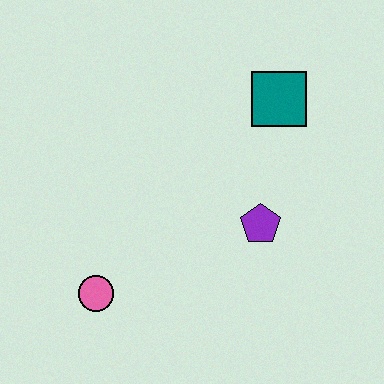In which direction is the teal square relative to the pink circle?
The teal square is above the pink circle.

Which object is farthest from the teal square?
The pink circle is farthest from the teal square.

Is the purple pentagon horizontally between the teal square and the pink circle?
Yes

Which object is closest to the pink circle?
The purple pentagon is closest to the pink circle.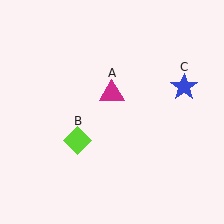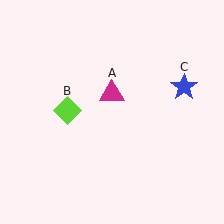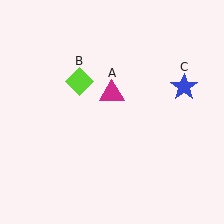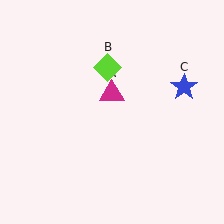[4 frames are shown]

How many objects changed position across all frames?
1 object changed position: lime diamond (object B).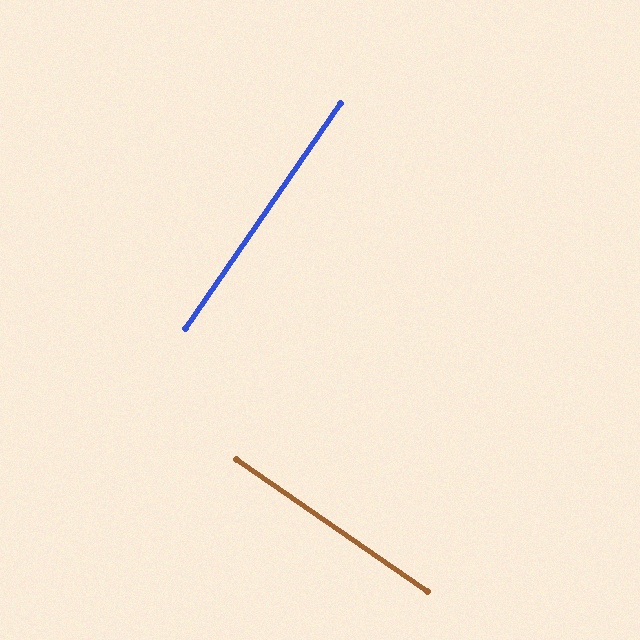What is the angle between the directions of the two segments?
Approximately 90 degrees.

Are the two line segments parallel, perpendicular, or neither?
Perpendicular — they meet at approximately 90°.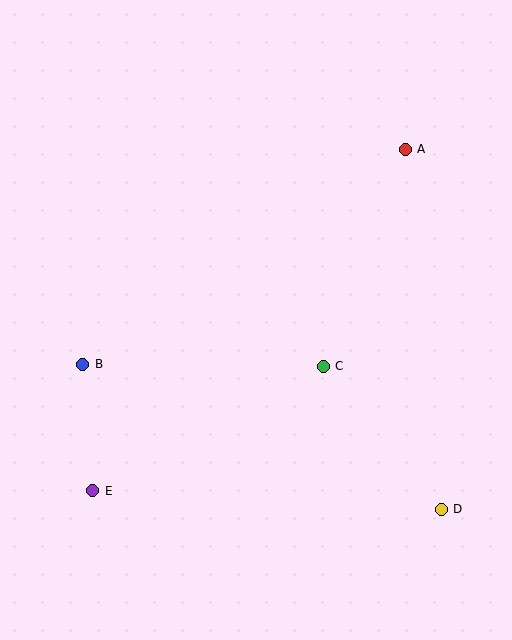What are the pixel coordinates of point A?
Point A is at (405, 149).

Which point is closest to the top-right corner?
Point A is closest to the top-right corner.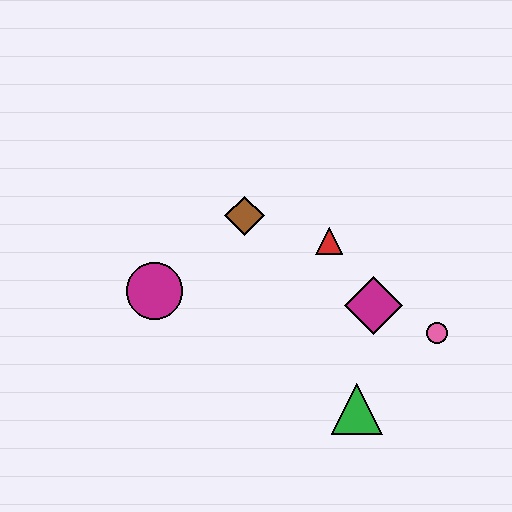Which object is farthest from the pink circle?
The magenta circle is farthest from the pink circle.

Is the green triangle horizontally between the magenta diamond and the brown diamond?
Yes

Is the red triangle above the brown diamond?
No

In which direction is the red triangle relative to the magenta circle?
The red triangle is to the right of the magenta circle.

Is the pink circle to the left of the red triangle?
No